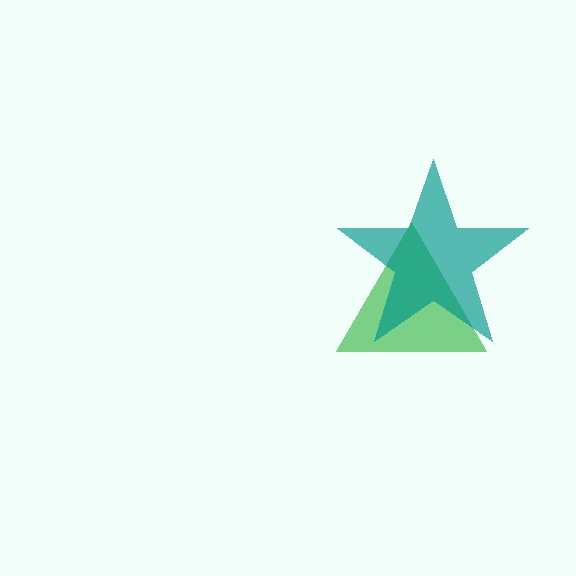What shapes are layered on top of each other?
The layered shapes are: a green triangle, a teal star.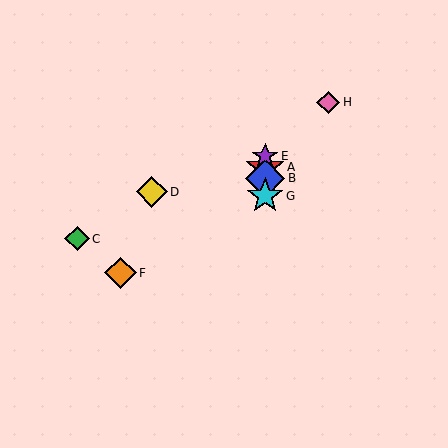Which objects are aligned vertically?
Objects A, B, E, G are aligned vertically.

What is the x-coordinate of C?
Object C is at x≈77.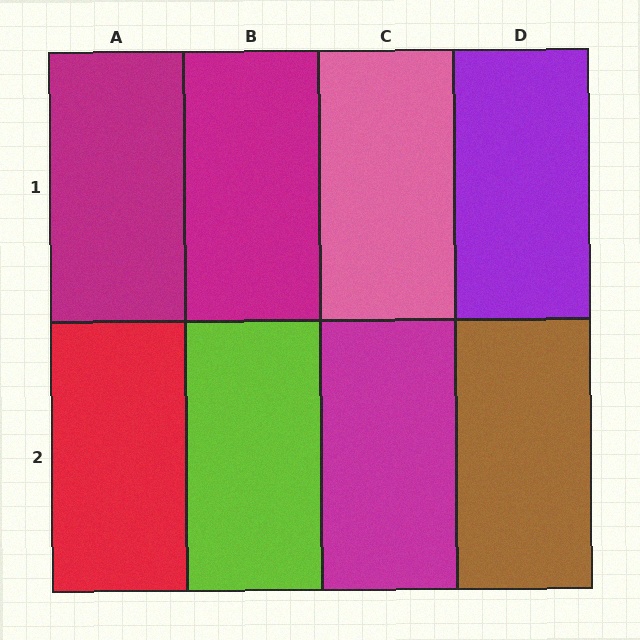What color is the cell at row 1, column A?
Magenta.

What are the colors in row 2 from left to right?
Red, lime, magenta, brown.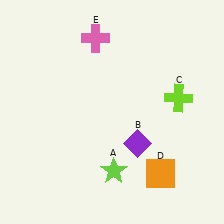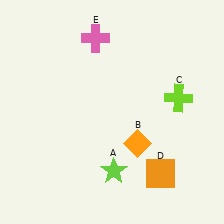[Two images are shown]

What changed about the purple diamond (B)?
In Image 1, B is purple. In Image 2, it changed to orange.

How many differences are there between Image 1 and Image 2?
There is 1 difference between the two images.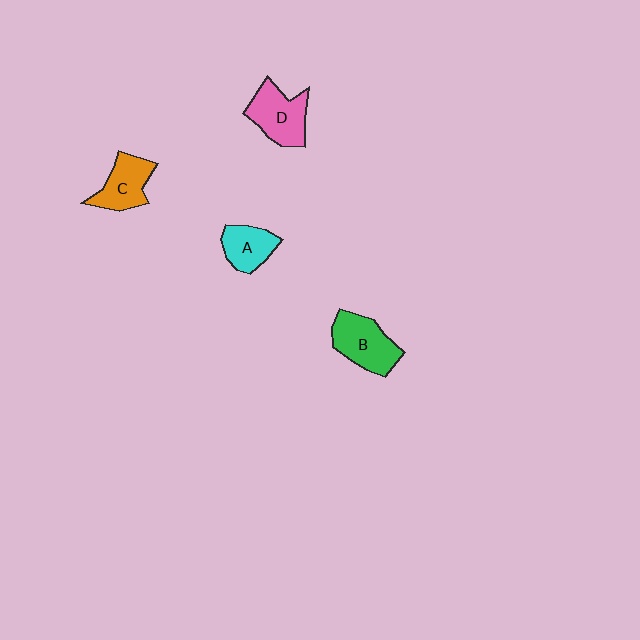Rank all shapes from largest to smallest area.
From largest to smallest: B (green), D (pink), C (orange), A (cyan).